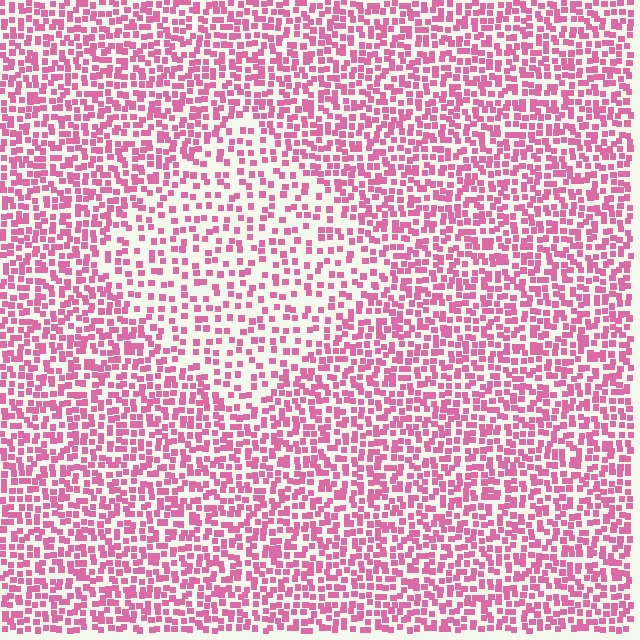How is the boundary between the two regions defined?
The boundary is defined by a change in element density (approximately 1.9x ratio). All elements are the same color, size, and shape.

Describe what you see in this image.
The image contains small pink elements arranged at two different densities. A diamond-shaped region is visible where the elements are less densely packed than the surrounding area.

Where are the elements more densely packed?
The elements are more densely packed outside the diamond boundary.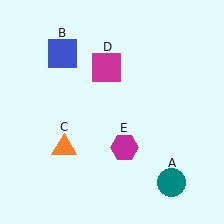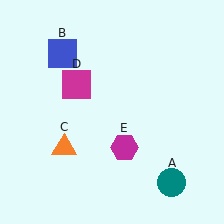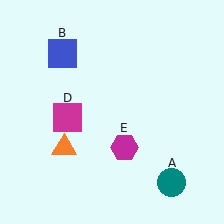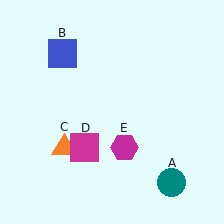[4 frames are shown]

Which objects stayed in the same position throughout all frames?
Teal circle (object A) and blue square (object B) and orange triangle (object C) and magenta hexagon (object E) remained stationary.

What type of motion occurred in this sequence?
The magenta square (object D) rotated counterclockwise around the center of the scene.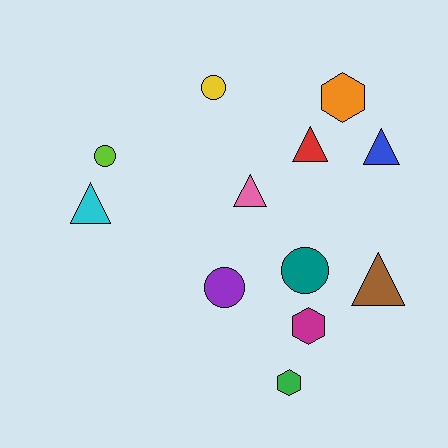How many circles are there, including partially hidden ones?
There are 4 circles.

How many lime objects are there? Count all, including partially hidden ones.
There is 1 lime object.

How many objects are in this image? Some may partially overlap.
There are 12 objects.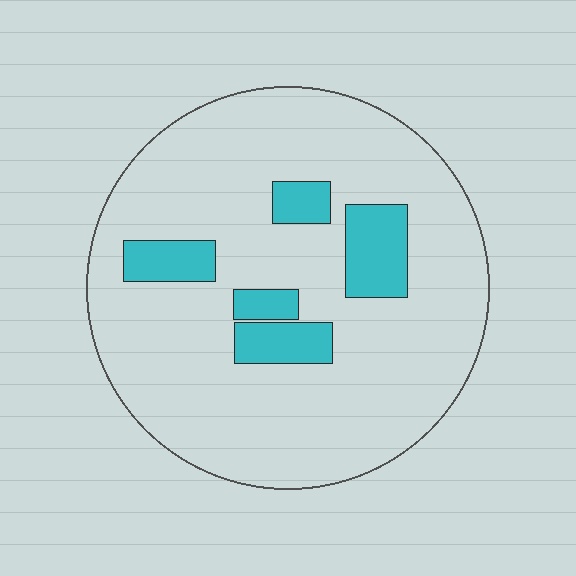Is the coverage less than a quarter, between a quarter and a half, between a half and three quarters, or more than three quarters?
Less than a quarter.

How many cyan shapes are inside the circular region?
5.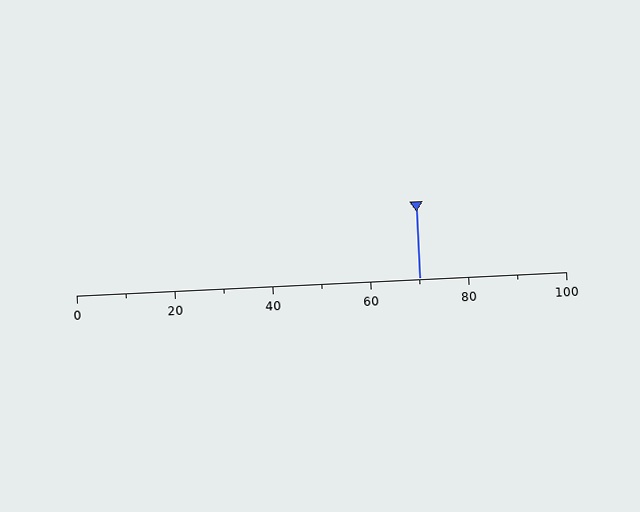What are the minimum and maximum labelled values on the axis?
The axis runs from 0 to 100.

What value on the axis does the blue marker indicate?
The marker indicates approximately 70.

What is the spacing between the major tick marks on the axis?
The major ticks are spaced 20 apart.